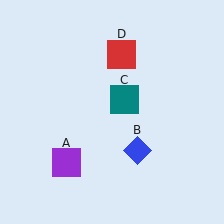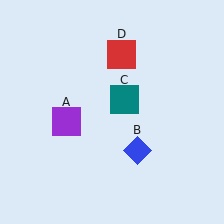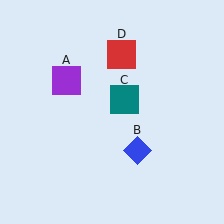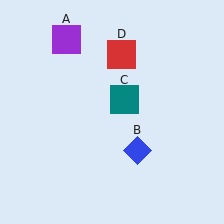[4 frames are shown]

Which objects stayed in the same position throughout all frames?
Blue diamond (object B) and teal square (object C) and red square (object D) remained stationary.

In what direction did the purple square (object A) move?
The purple square (object A) moved up.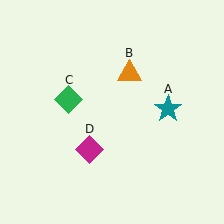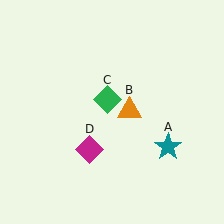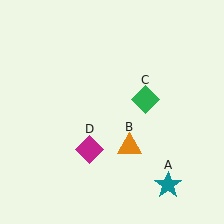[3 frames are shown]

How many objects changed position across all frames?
3 objects changed position: teal star (object A), orange triangle (object B), green diamond (object C).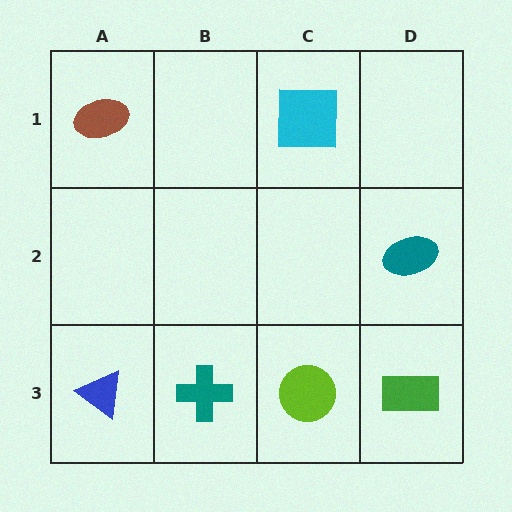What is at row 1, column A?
A brown ellipse.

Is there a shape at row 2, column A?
No, that cell is empty.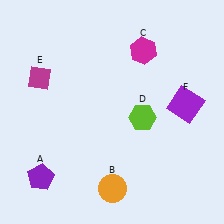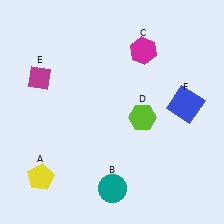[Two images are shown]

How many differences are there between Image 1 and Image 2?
There are 3 differences between the two images.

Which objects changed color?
A changed from purple to yellow. B changed from orange to teal. F changed from purple to blue.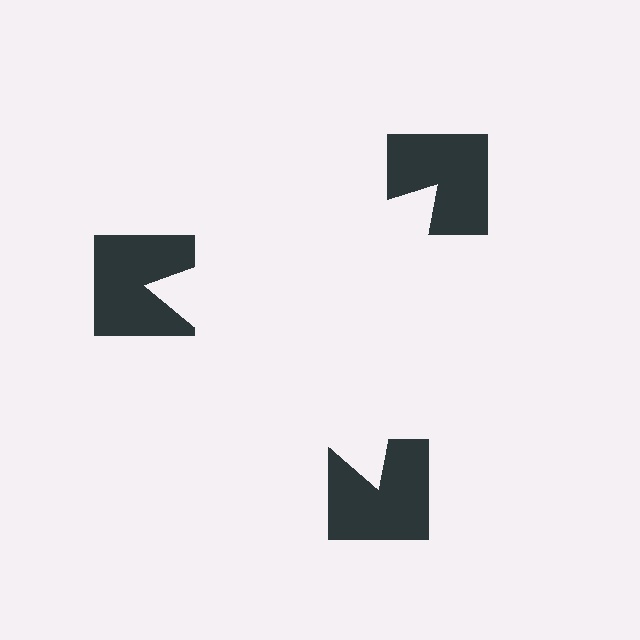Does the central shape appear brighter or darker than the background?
It typically appears slightly brighter than the background, even though no actual brightness change is drawn.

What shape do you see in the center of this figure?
An illusory triangle — its edges are inferred from the aligned wedge cuts in the notched squares, not physically drawn.